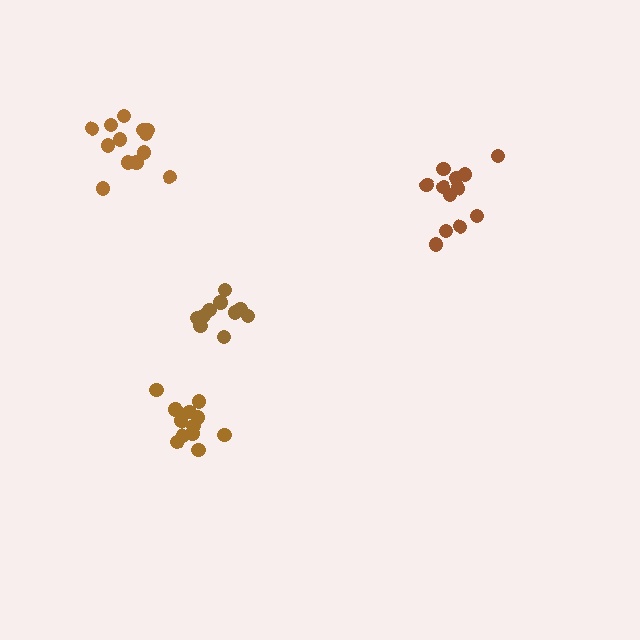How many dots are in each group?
Group 1: 13 dots, Group 2: 12 dots, Group 3: 10 dots, Group 4: 13 dots (48 total).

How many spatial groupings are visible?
There are 4 spatial groupings.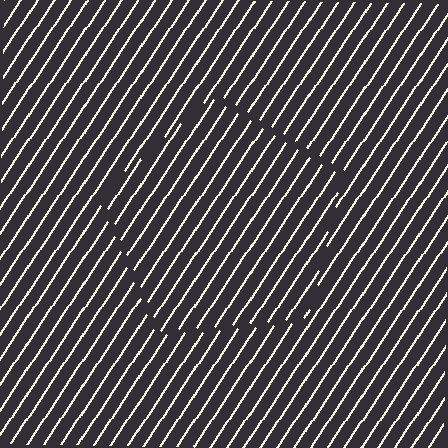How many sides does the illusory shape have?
5 sides — the line-ends trace a pentagon.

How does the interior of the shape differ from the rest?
The interior of the shape contains the same grating, shifted by half a period — the contour is defined by the phase discontinuity where line-ends from the inner and outer gratings abut.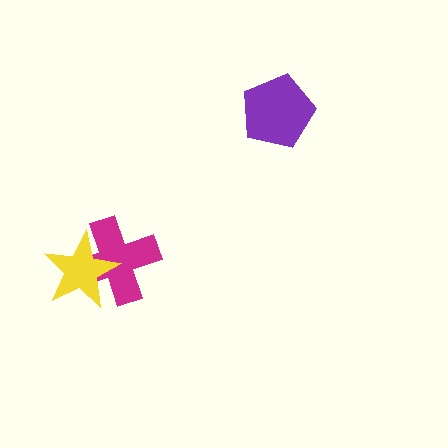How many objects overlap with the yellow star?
1 object overlaps with the yellow star.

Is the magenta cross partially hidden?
Yes, it is partially covered by another shape.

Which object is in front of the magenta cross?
The yellow star is in front of the magenta cross.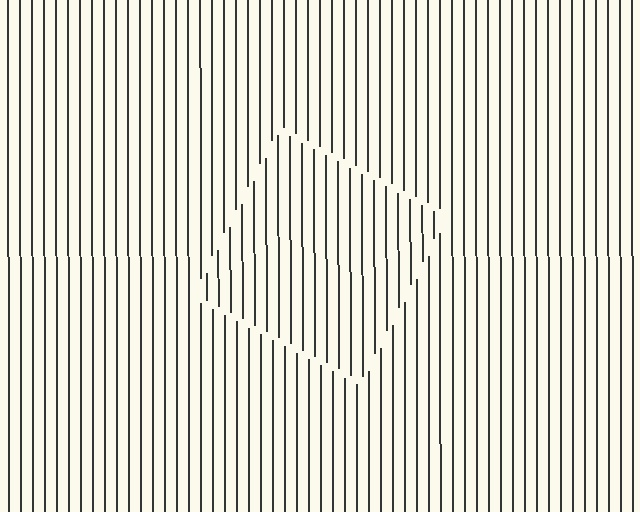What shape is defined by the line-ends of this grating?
An illusory square. The interior of the shape contains the same grating, shifted by half a period — the contour is defined by the phase discontinuity where line-ends from the inner and outer gratings abut.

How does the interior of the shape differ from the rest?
The interior of the shape contains the same grating, shifted by half a period — the contour is defined by the phase discontinuity where line-ends from the inner and outer gratings abut.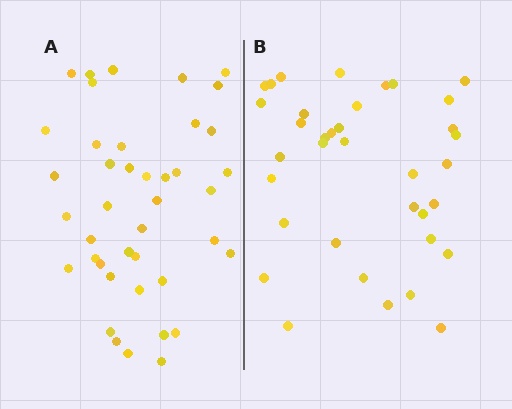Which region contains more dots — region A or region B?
Region A (the left region) has more dots.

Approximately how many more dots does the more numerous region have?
Region A has about 5 more dots than region B.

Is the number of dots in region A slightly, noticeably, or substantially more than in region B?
Region A has only slightly more — the two regions are fairly close. The ratio is roughly 1.1 to 1.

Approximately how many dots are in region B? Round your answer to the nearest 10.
About 40 dots. (The exact count is 36, which rounds to 40.)